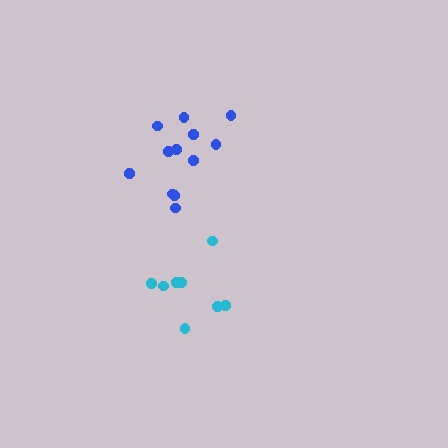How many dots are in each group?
Group 1: 8 dots, Group 2: 12 dots (20 total).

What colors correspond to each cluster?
The clusters are colored: cyan, blue.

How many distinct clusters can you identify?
There are 2 distinct clusters.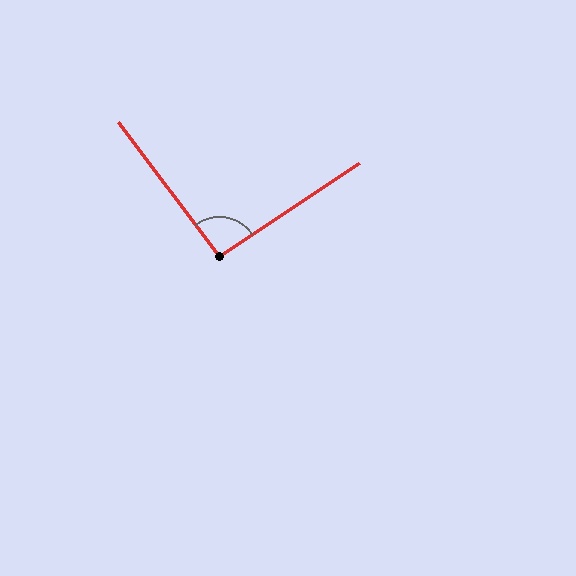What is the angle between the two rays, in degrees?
Approximately 93 degrees.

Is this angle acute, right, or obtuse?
It is approximately a right angle.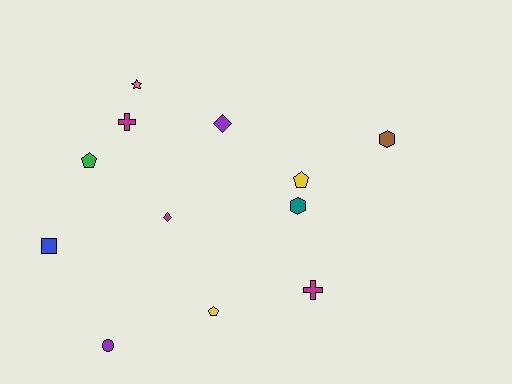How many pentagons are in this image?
There are 3 pentagons.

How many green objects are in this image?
There is 1 green object.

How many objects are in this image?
There are 12 objects.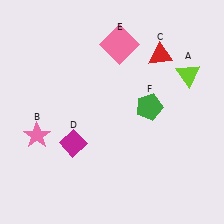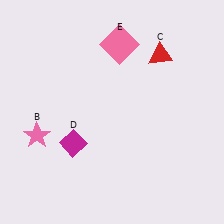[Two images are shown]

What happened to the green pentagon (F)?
The green pentagon (F) was removed in Image 2. It was in the top-right area of Image 1.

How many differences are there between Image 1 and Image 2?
There are 2 differences between the two images.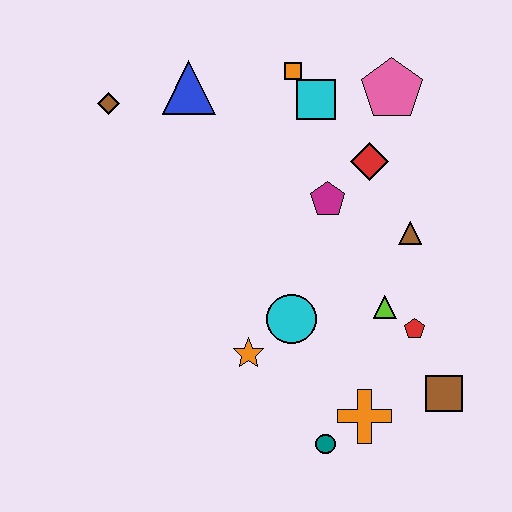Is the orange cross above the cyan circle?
No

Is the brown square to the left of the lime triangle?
No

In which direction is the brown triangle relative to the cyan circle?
The brown triangle is to the right of the cyan circle.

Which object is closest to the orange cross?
The teal circle is closest to the orange cross.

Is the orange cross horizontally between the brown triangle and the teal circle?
Yes